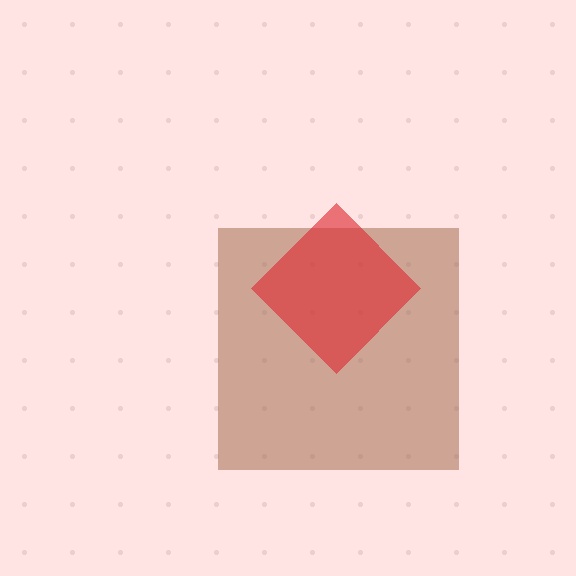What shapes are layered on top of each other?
The layered shapes are: a brown square, a red diamond.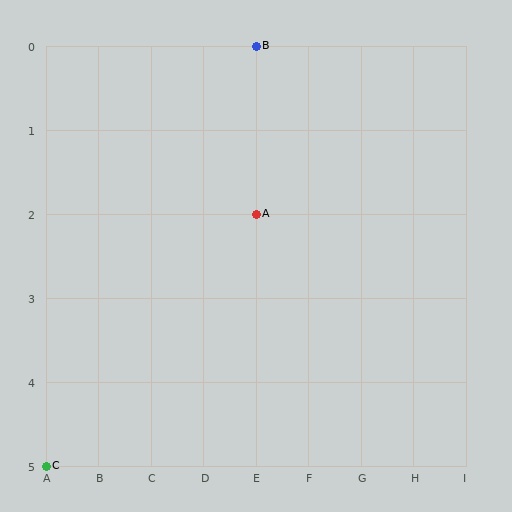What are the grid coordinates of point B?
Point B is at grid coordinates (E, 0).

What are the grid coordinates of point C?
Point C is at grid coordinates (A, 5).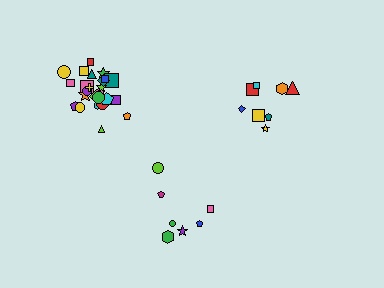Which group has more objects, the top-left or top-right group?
The top-left group.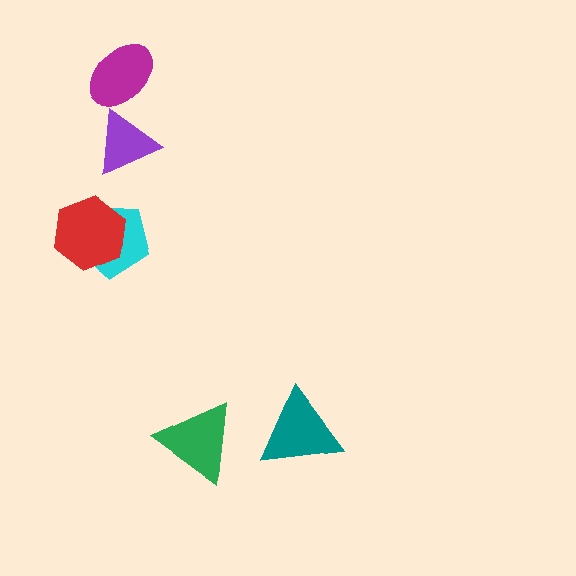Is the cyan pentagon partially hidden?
Yes, it is partially covered by another shape.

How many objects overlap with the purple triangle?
0 objects overlap with the purple triangle.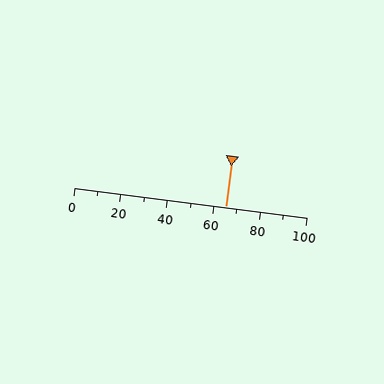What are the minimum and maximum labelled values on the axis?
The axis runs from 0 to 100.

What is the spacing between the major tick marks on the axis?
The major ticks are spaced 20 apart.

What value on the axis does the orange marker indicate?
The marker indicates approximately 65.